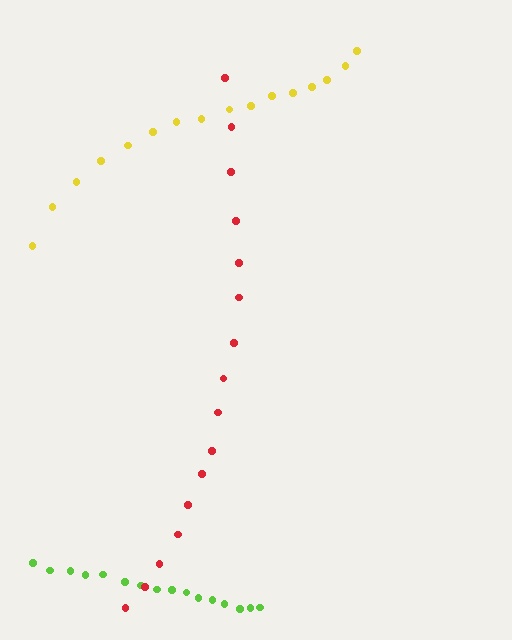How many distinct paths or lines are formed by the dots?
There are 3 distinct paths.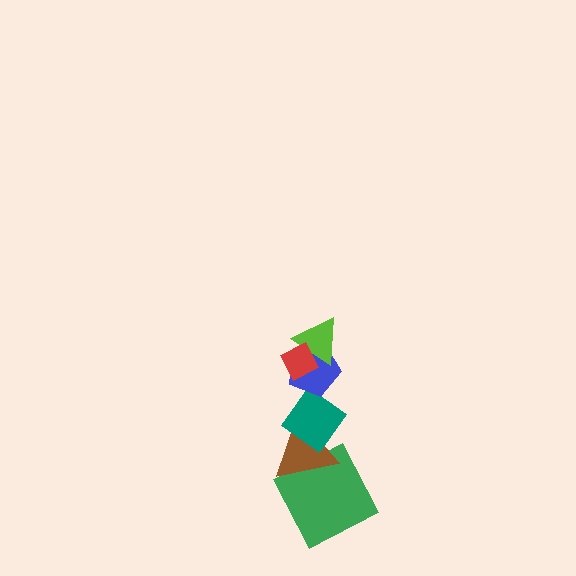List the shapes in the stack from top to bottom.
From top to bottom: the red diamond, the lime triangle, the blue pentagon, the teal diamond, the brown triangle, the green square.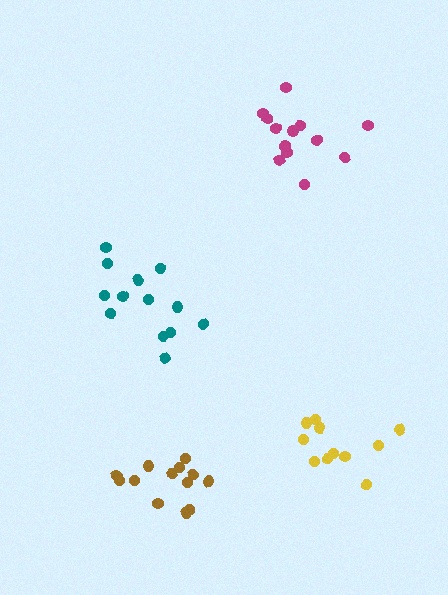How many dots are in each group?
Group 1: 13 dots, Group 2: 11 dots, Group 3: 13 dots, Group 4: 13 dots (50 total).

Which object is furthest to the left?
The teal cluster is leftmost.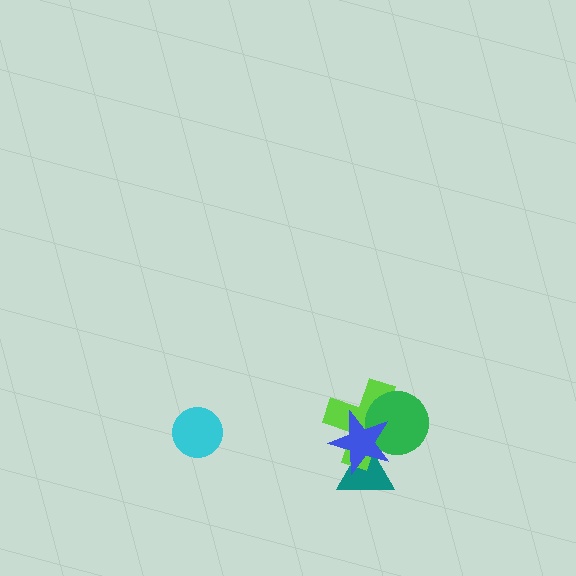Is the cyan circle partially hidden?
No, no other shape covers it.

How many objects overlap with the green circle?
2 objects overlap with the green circle.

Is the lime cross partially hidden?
Yes, it is partially covered by another shape.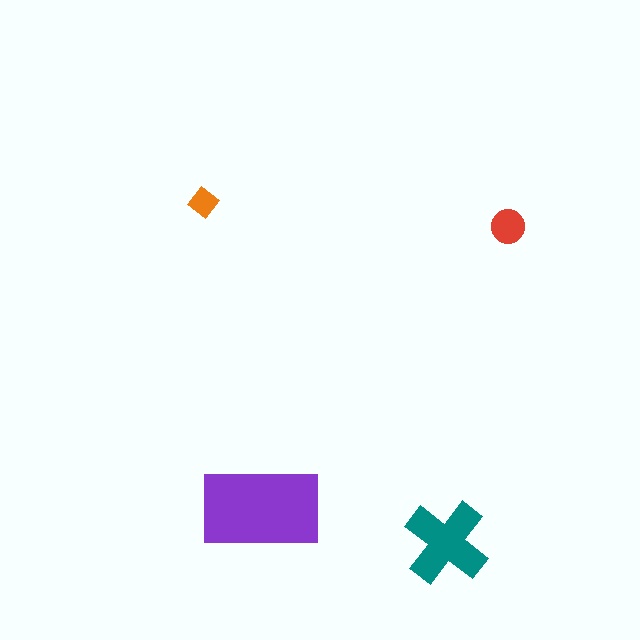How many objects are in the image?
There are 4 objects in the image.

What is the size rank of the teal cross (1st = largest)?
2nd.